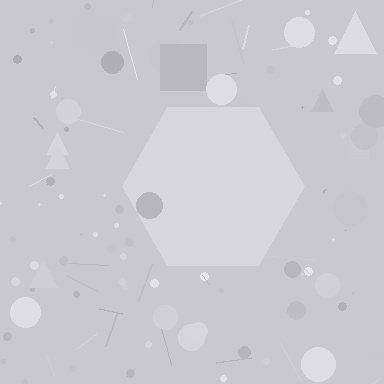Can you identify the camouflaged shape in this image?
The camouflaged shape is a hexagon.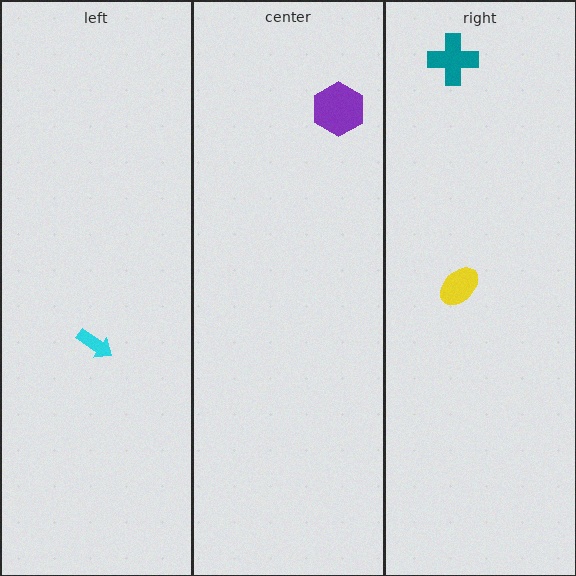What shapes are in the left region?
The cyan arrow.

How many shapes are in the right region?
2.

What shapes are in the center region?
The purple hexagon.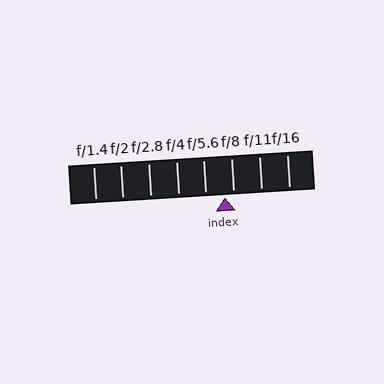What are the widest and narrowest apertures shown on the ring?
The widest aperture shown is f/1.4 and the narrowest is f/16.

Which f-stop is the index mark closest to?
The index mark is closest to f/8.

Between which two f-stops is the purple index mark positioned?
The index mark is between f/5.6 and f/8.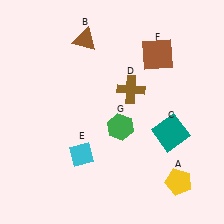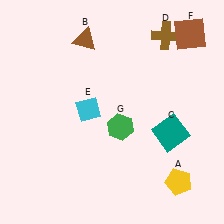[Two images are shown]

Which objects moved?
The objects that moved are: the brown cross (D), the cyan diamond (E), the brown square (F).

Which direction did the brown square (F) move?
The brown square (F) moved right.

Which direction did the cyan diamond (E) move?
The cyan diamond (E) moved up.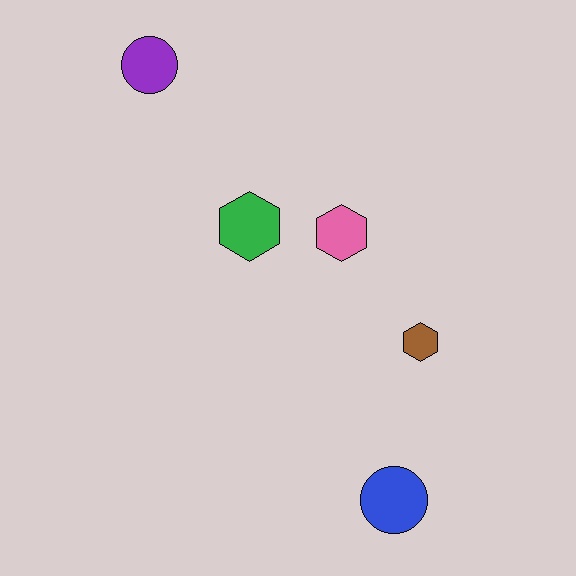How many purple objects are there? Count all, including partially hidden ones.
There is 1 purple object.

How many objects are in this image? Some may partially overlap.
There are 5 objects.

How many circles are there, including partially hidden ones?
There are 2 circles.